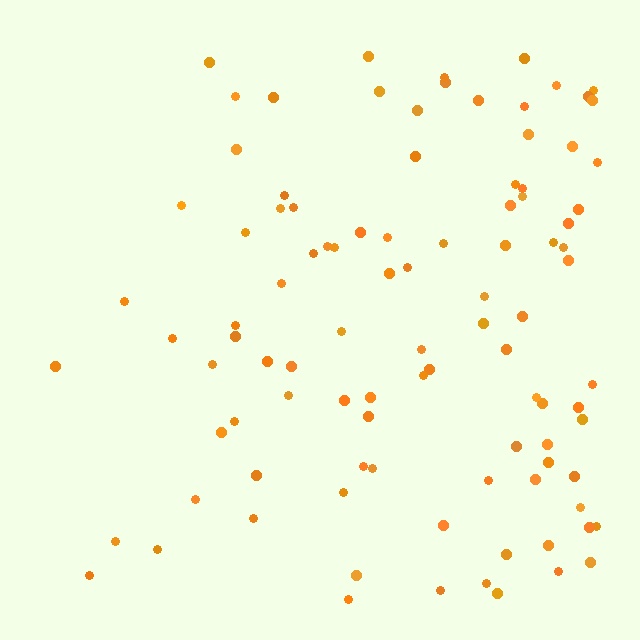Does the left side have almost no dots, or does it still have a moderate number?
Still a moderate number, just noticeably fewer than the right.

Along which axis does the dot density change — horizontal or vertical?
Horizontal.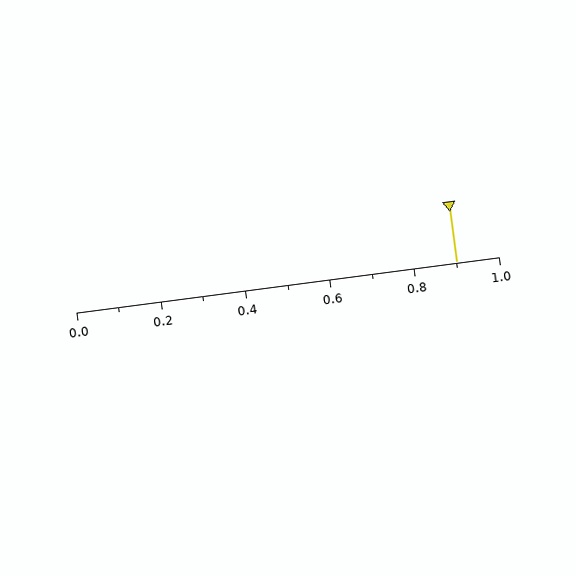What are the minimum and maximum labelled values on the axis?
The axis runs from 0.0 to 1.0.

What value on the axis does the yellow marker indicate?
The marker indicates approximately 0.9.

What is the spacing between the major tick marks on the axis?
The major ticks are spaced 0.2 apart.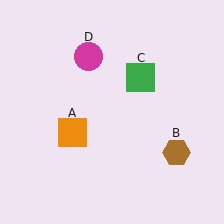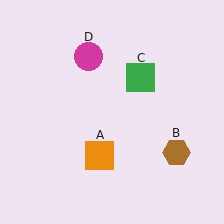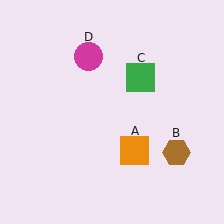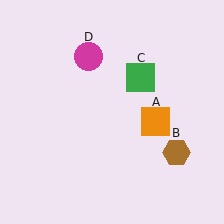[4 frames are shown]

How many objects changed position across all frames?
1 object changed position: orange square (object A).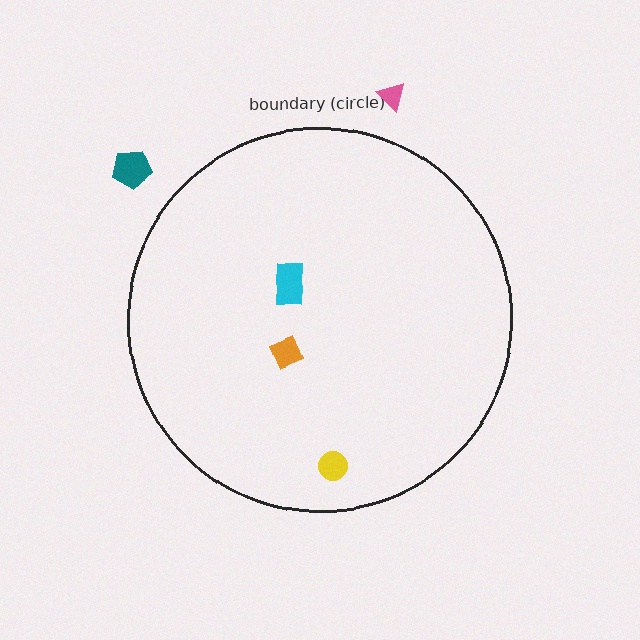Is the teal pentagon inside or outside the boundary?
Outside.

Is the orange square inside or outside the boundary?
Inside.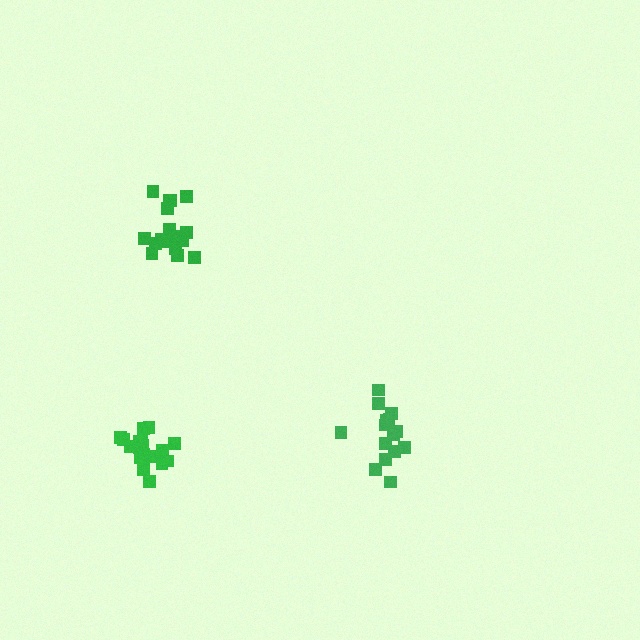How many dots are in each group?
Group 1: 17 dots, Group 2: 15 dots, Group 3: 20 dots (52 total).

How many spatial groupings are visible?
There are 3 spatial groupings.